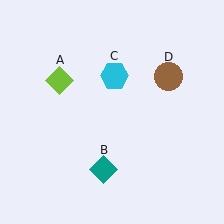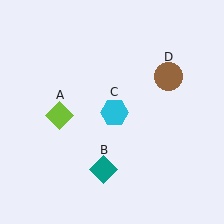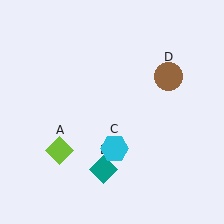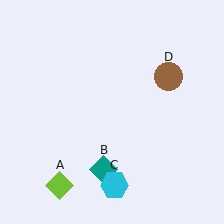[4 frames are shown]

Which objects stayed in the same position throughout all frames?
Teal diamond (object B) and brown circle (object D) remained stationary.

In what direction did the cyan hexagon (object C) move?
The cyan hexagon (object C) moved down.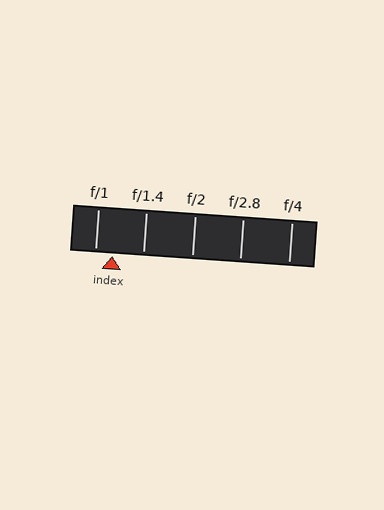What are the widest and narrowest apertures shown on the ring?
The widest aperture shown is f/1 and the narrowest is f/4.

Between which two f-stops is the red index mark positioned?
The index mark is between f/1 and f/1.4.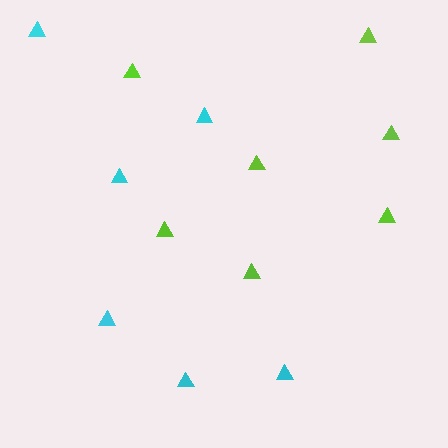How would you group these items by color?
There are 2 groups: one group of cyan triangles (6) and one group of lime triangles (7).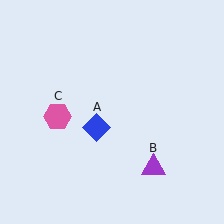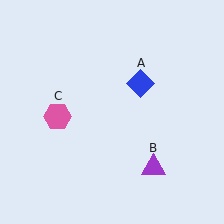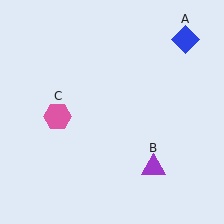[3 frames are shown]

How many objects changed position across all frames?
1 object changed position: blue diamond (object A).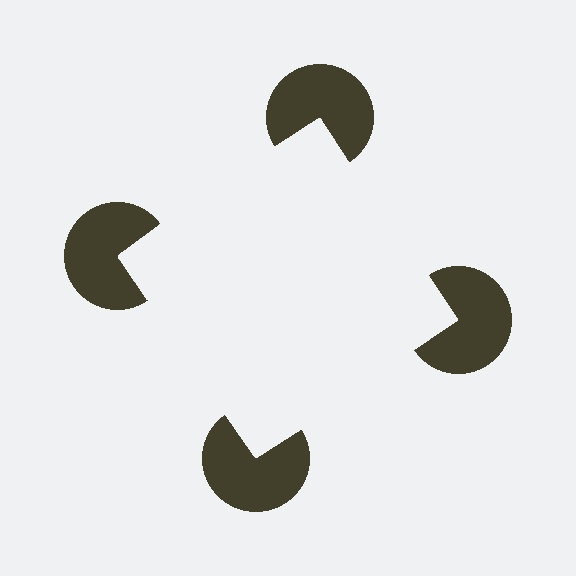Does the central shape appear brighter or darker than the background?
It typically appears slightly brighter than the background, even though no actual brightness change is drawn.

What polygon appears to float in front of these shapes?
An illusory square — its edges are inferred from the aligned wedge cuts in the pac-man discs, not physically drawn.